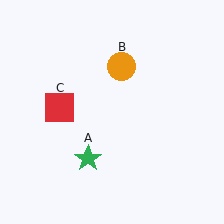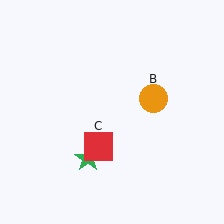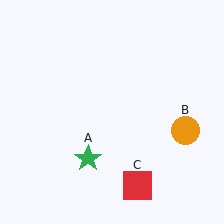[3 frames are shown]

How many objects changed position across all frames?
2 objects changed position: orange circle (object B), red square (object C).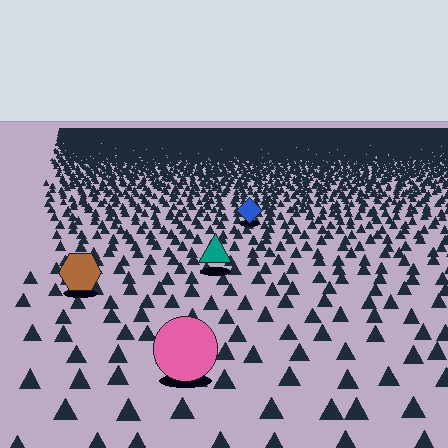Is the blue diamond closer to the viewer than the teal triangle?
No. The teal triangle is closer — you can tell from the texture gradient: the ground texture is coarser near it.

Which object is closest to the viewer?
The pink circle is closest. The texture marks near it are larger and more spread out.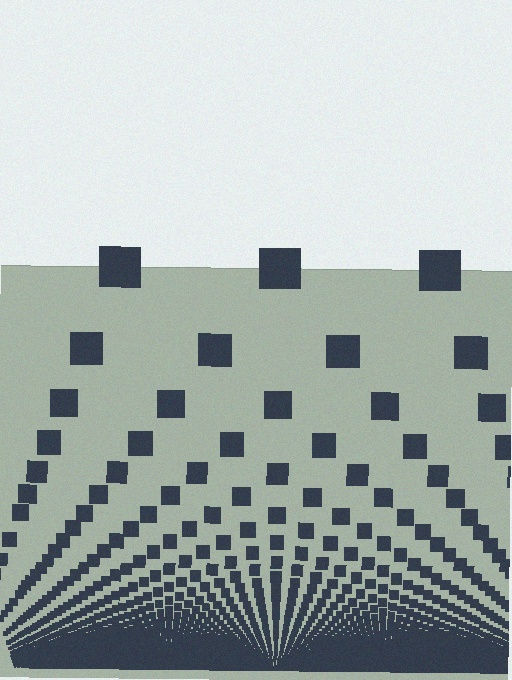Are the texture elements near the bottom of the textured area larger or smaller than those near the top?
Smaller. The gradient is inverted — elements near the bottom are smaller and denser.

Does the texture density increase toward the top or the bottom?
Density increases toward the bottom.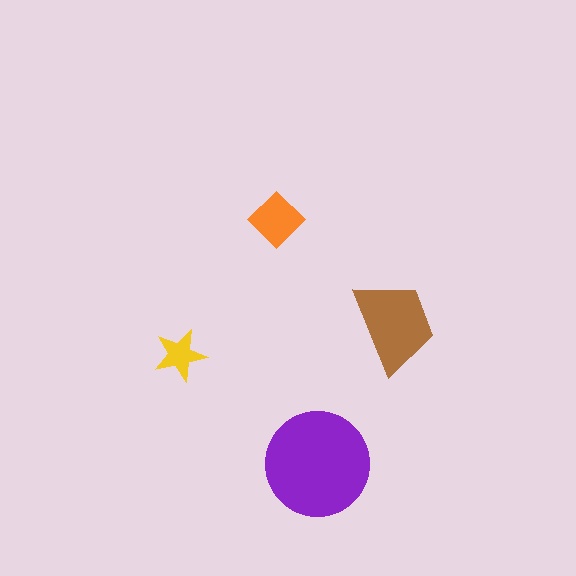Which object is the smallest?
The yellow star.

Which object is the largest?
The purple circle.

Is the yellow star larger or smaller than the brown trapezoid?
Smaller.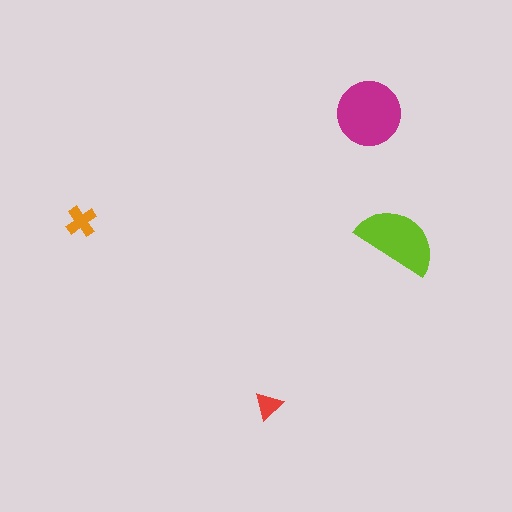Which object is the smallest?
The red triangle.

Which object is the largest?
The magenta circle.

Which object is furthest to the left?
The orange cross is leftmost.